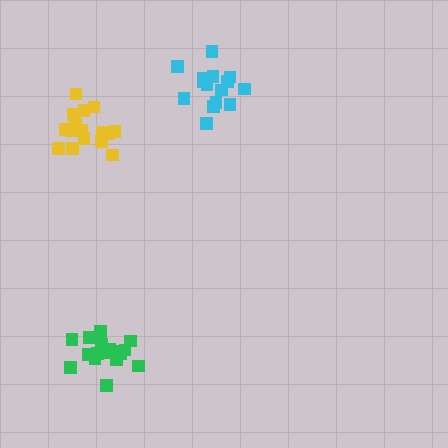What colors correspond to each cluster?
The clusters are colored: cyan, green, yellow.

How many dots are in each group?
Group 1: 15 dots, Group 2: 18 dots, Group 3: 16 dots (49 total).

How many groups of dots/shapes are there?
There are 3 groups.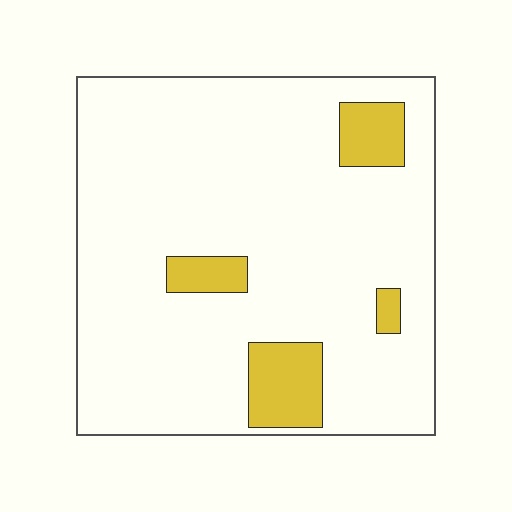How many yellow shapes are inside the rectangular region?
4.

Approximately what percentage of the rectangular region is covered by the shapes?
Approximately 10%.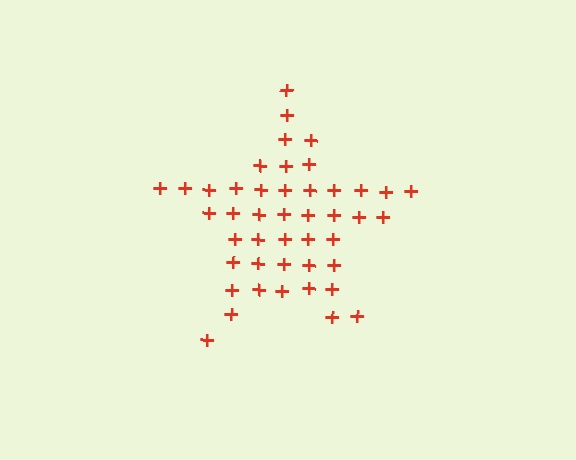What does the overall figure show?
The overall figure shows a star.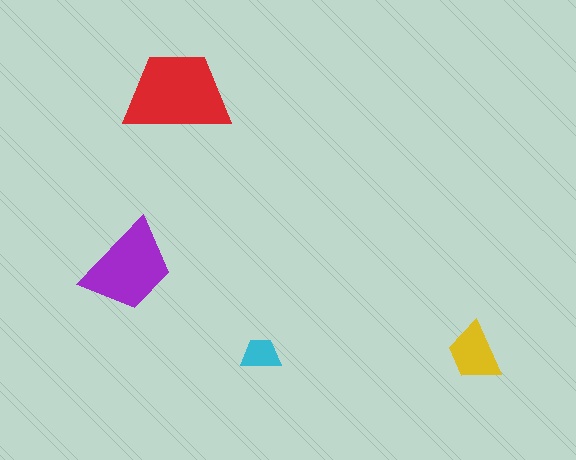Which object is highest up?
The red trapezoid is topmost.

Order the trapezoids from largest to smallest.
the red one, the purple one, the yellow one, the cyan one.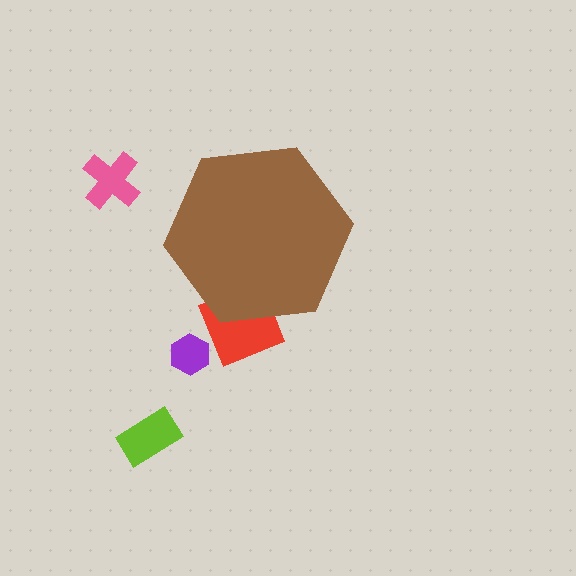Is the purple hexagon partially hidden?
No, the purple hexagon is fully visible.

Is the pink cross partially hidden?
No, the pink cross is fully visible.